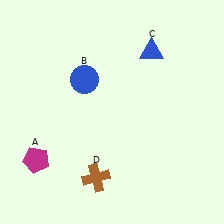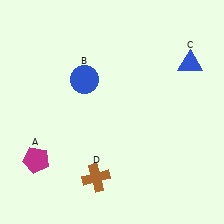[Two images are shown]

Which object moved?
The blue triangle (C) moved right.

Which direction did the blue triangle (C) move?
The blue triangle (C) moved right.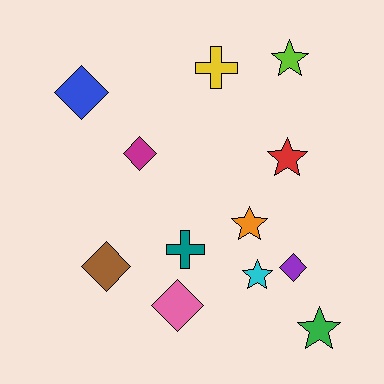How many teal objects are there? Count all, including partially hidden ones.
There is 1 teal object.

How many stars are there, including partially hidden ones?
There are 5 stars.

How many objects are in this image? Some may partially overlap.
There are 12 objects.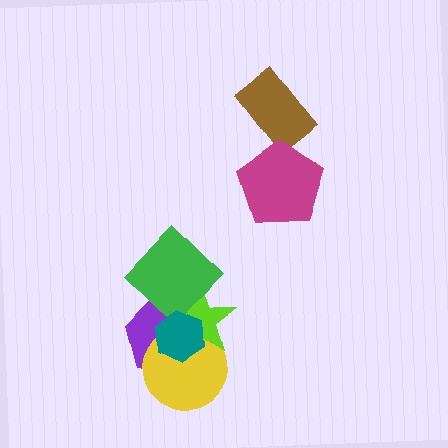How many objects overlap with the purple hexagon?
4 objects overlap with the purple hexagon.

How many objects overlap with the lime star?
4 objects overlap with the lime star.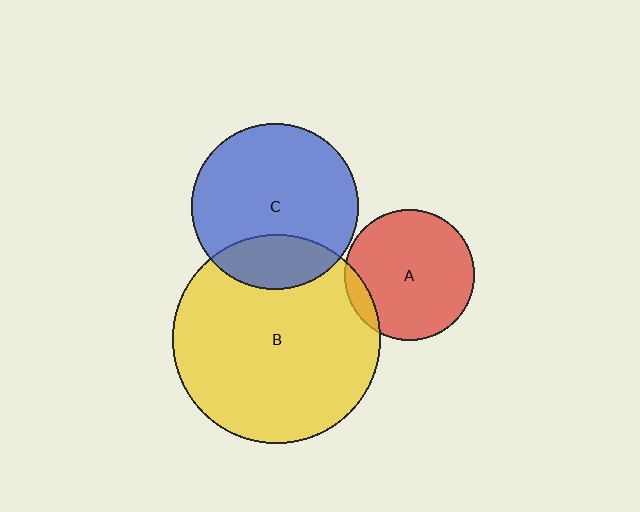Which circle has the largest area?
Circle B (yellow).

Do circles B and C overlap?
Yes.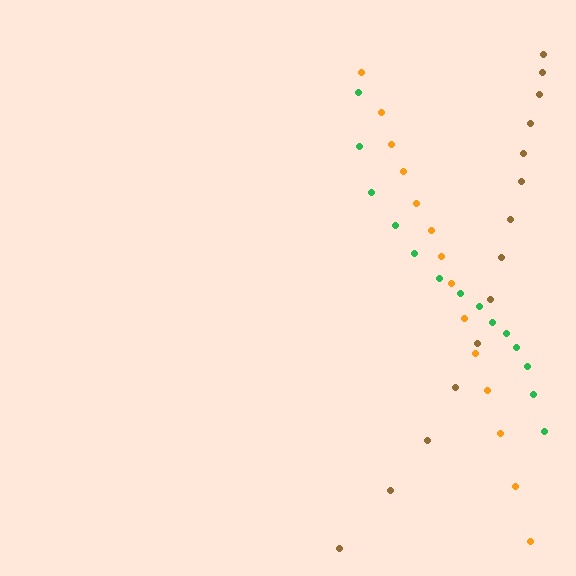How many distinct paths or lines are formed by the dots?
There are 3 distinct paths.